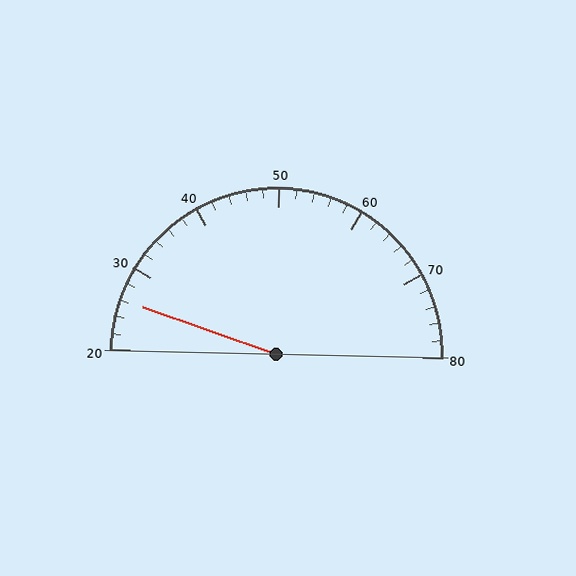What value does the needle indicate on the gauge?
The needle indicates approximately 26.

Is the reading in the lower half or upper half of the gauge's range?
The reading is in the lower half of the range (20 to 80).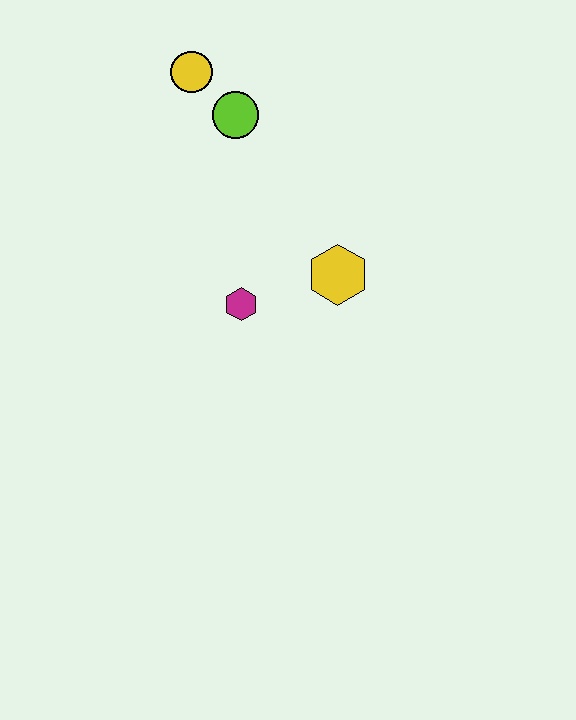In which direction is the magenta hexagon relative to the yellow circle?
The magenta hexagon is below the yellow circle.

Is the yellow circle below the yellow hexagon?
No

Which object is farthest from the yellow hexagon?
The yellow circle is farthest from the yellow hexagon.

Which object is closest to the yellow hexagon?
The magenta hexagon is closest to the yellow hexagon.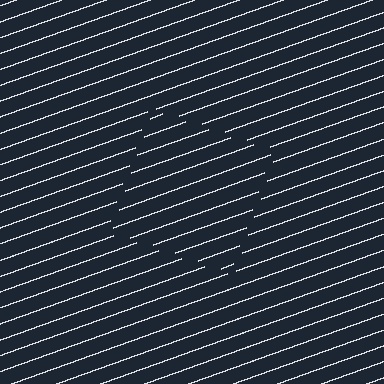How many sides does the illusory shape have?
4 sides — the line-ends trace a square.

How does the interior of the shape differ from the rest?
The interior of the shape contains the same grating, shifted by half a period — the contour is defined by the phase discontinuity where line-ends from the inner and outer gratings abut.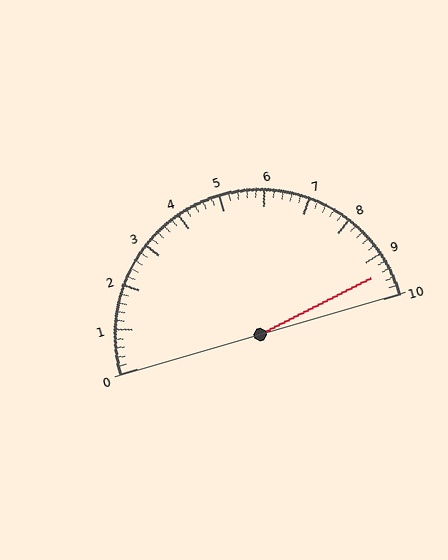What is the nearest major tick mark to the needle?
The nearest major tick mark is 9.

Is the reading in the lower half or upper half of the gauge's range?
The reading is in the upper half of the range (0 to 10).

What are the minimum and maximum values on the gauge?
The gauge ranges from 0 to 10.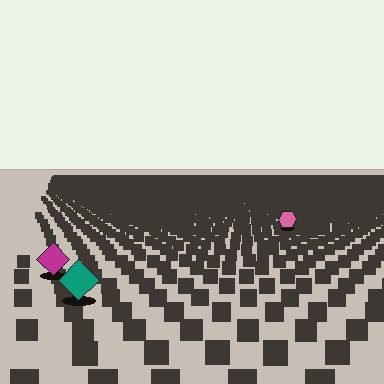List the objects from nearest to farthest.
From nearest to farthest: the teal diamond, the magenta diamond, the pink hexagon.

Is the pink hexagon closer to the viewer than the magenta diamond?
No. The magenta diamond is closer — you can tell from the texture gradient: the ground texture is coarser near it.